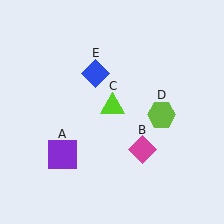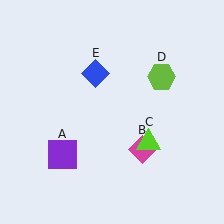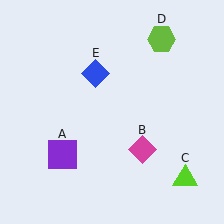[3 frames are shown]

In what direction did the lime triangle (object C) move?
The lime triangle (object C) moved down and to the right.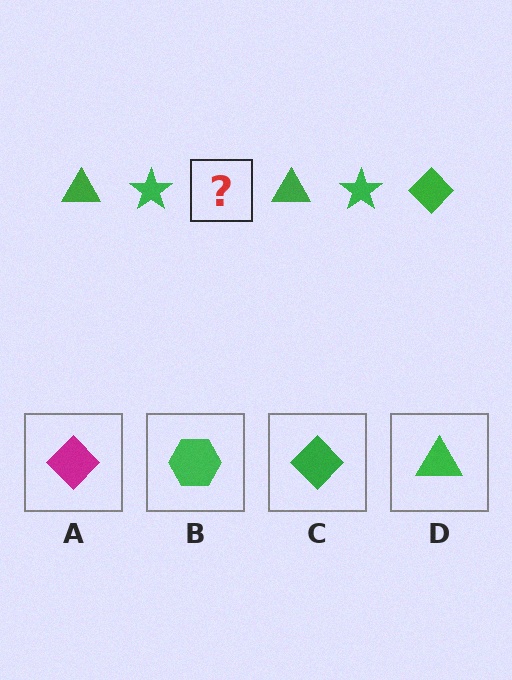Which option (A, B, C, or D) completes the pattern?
C.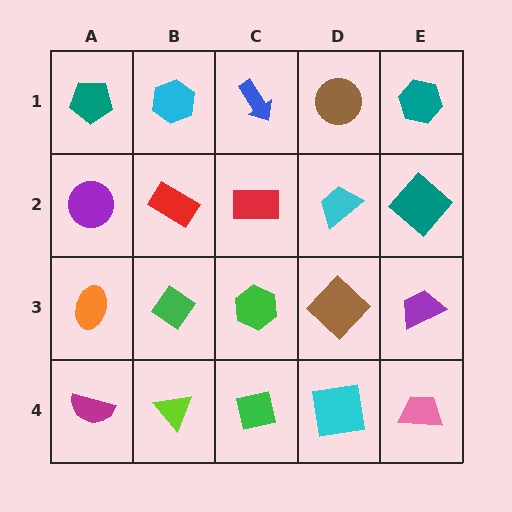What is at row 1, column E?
A teal hexagon.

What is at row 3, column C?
A green hexagon.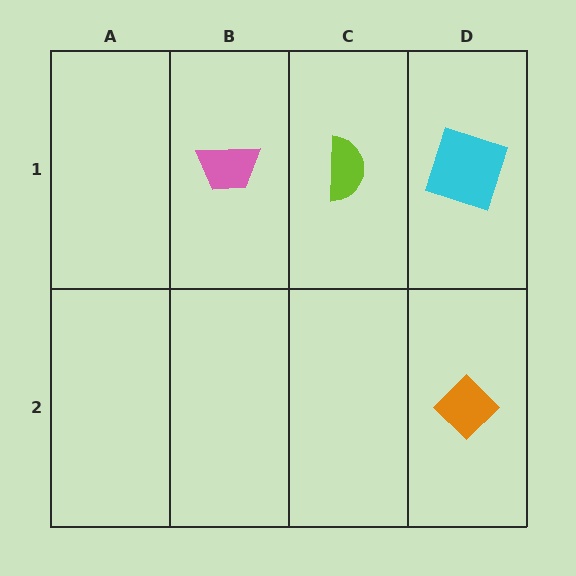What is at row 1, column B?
A pink trapezoid.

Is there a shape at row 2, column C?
No, that cell is empty.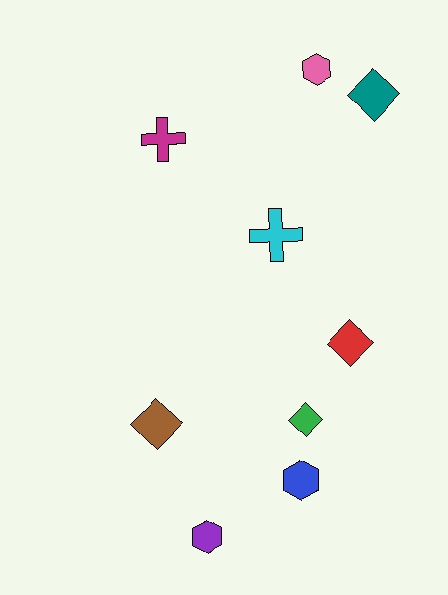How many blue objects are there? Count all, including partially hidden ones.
There is 1 blue object.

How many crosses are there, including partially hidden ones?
There are 2 crosses.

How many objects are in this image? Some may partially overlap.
There are 9 objects.